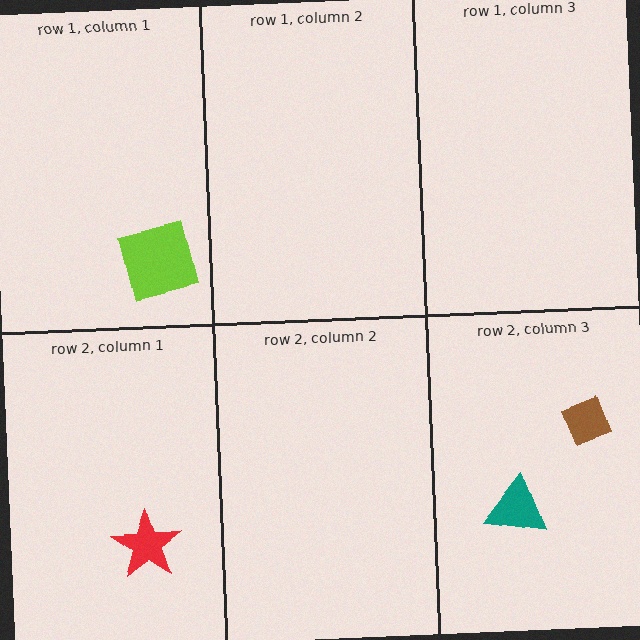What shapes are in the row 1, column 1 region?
The lime square.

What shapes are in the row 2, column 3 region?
The brown diamond, the teal triangle.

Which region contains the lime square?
The row 1, column 1 region.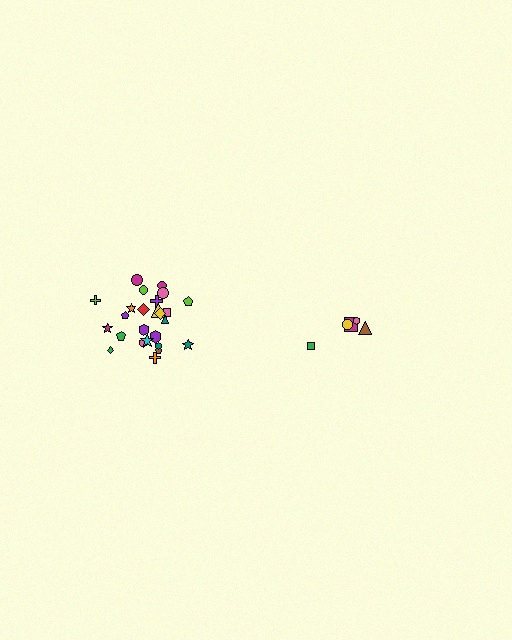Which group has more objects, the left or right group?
The left group.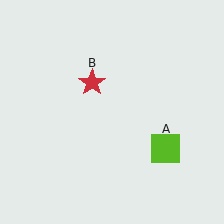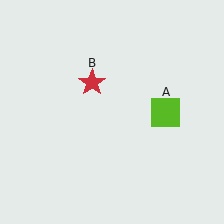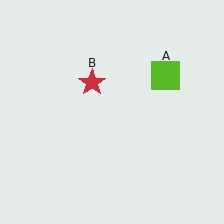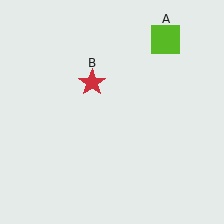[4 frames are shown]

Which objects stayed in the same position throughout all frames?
Red star (object B) remained stationary.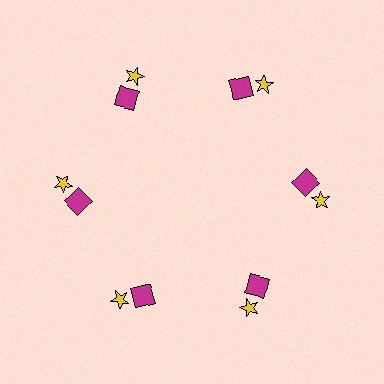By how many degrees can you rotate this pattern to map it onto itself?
The pattern maps onto itself every 60 degrees of rotation.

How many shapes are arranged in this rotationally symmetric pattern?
There are 12 shapes, arranged in 6 groups of 2.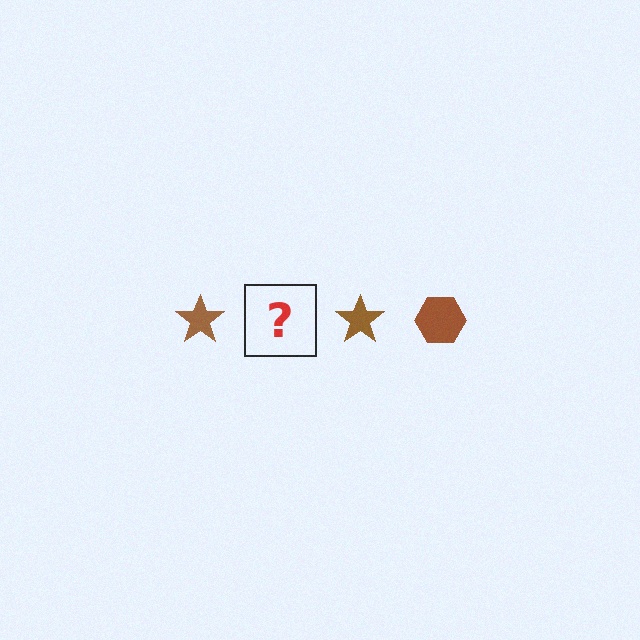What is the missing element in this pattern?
The missing element is a brown hexagon.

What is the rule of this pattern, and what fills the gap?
The rule is that the pattern cycles through star, hexagon shapes in brown. The gap should be filled with a brown hexagon.